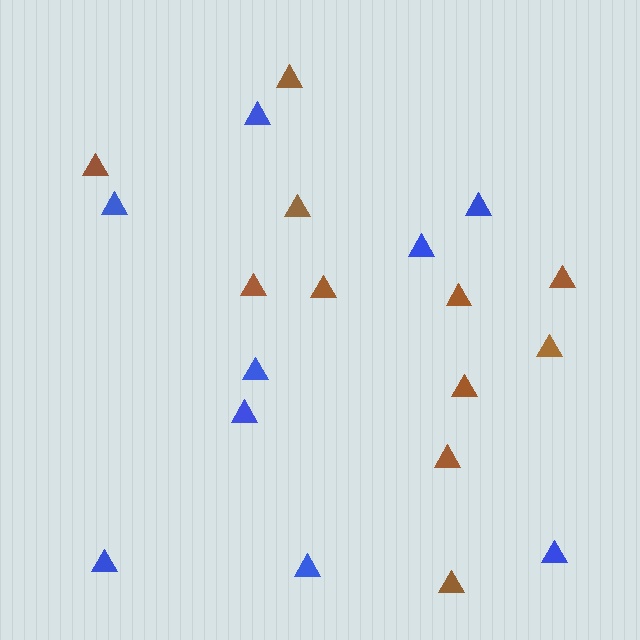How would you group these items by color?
There are 2 groups: one group of brown triangles (11) and one group of blue triangles (9).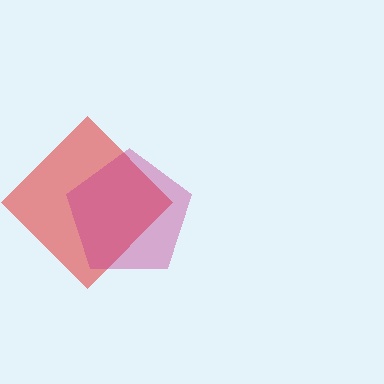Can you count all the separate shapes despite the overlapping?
Yes, there are 2 separate shapes.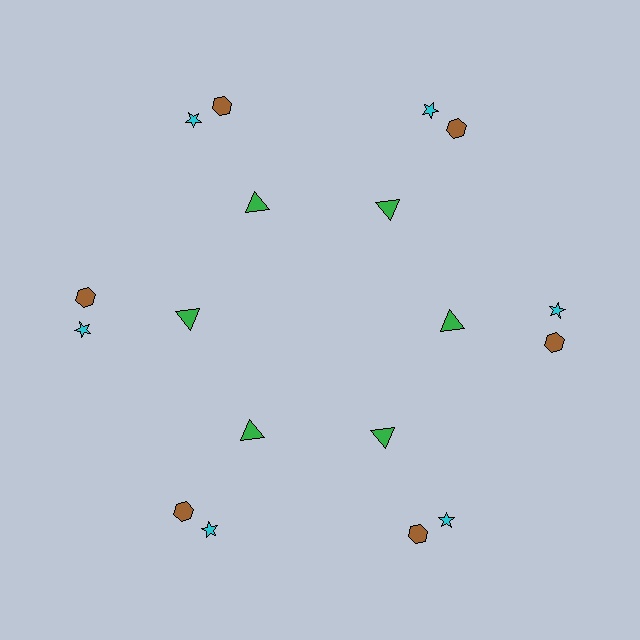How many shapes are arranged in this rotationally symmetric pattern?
There are 18 shapes, arranged in 6 groups of 3.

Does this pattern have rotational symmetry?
Yes, this pattern has 6-fold rotational symmetry. It looks the same after rotating 60 degrees around the center.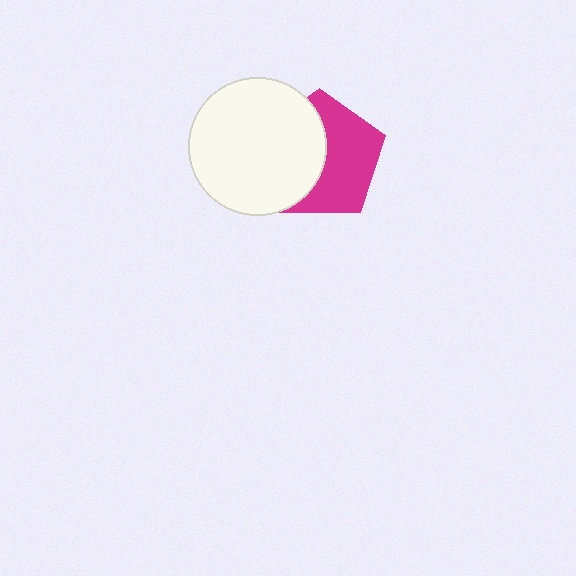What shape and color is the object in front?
The object in front is a white circle.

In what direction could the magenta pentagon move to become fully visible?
The magenta pentagon could move right. That would shift it out from behind the white circle entirely.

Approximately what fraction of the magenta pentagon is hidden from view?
Roughly 46% of the magenta pentagon is hidden behind the white circle.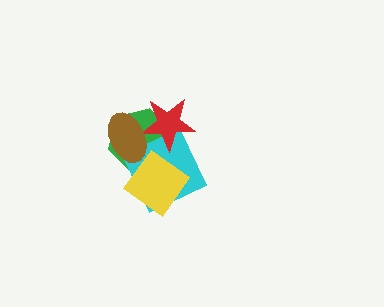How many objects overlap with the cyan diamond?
4 objects overlap with the cyan diamond.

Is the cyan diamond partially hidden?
Yes, it is partially covered by another shape.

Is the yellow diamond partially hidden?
No, no other shape covers it.